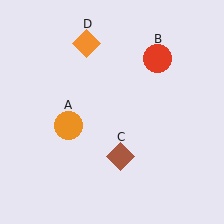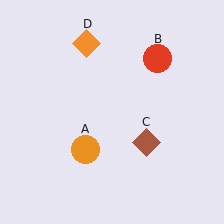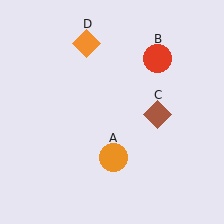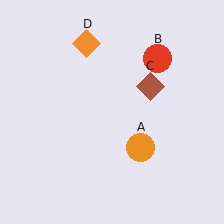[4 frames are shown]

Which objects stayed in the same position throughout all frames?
Red circle (object B) and orange diamond (object D) remained stationary.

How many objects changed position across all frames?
2 objects changed position: orange circle (object A), brown diamond (object C).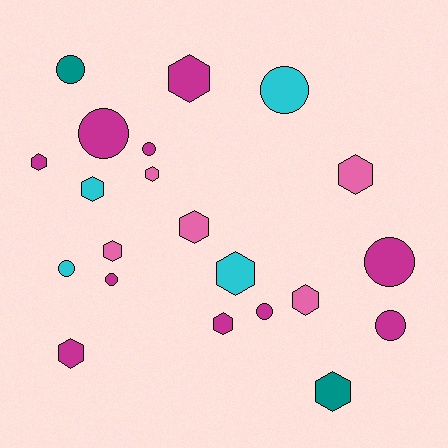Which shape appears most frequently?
Hexagon, with 12 objects.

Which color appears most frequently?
Magenta, with 10 objects.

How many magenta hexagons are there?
There are 4 magenta hexagons.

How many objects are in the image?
There are 21 objects.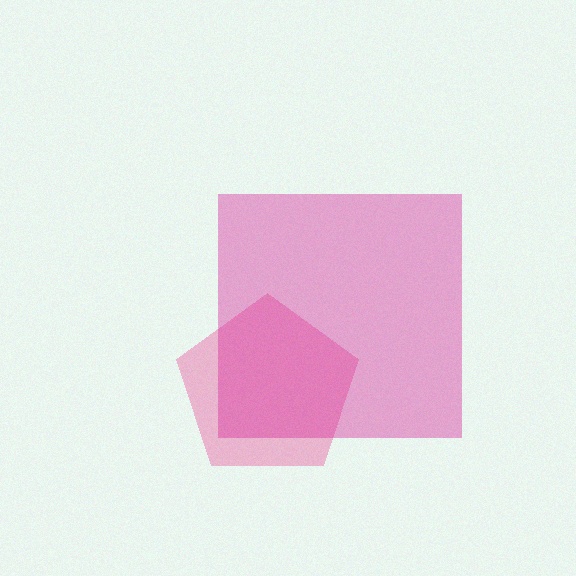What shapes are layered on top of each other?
The layered shapes are: a pink pentagon, a magenta square.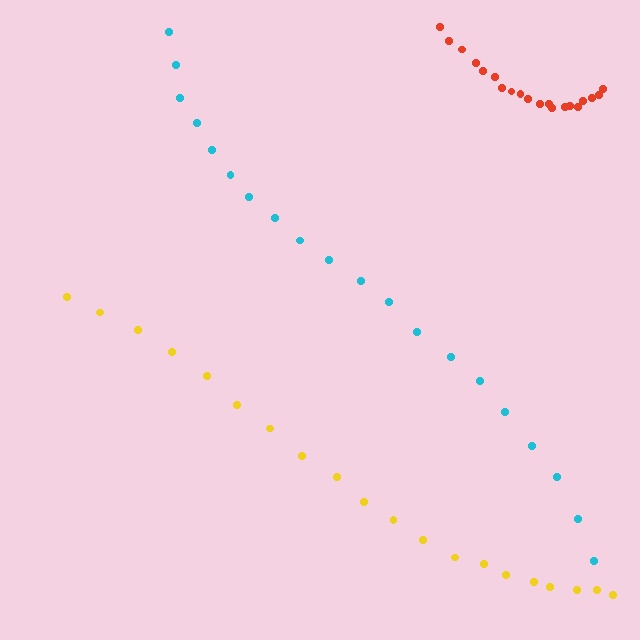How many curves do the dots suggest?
There are 3 distinct paths.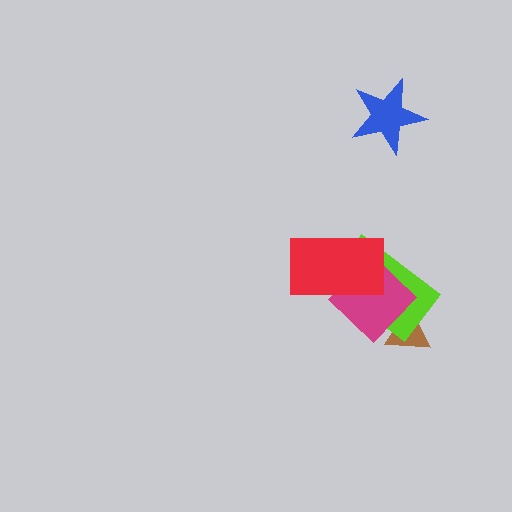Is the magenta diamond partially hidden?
Yes, it is partially covered by another shape.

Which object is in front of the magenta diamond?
The red rectangle is in front of the magenta diamond.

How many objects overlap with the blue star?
0 objects overlap with the blue star.